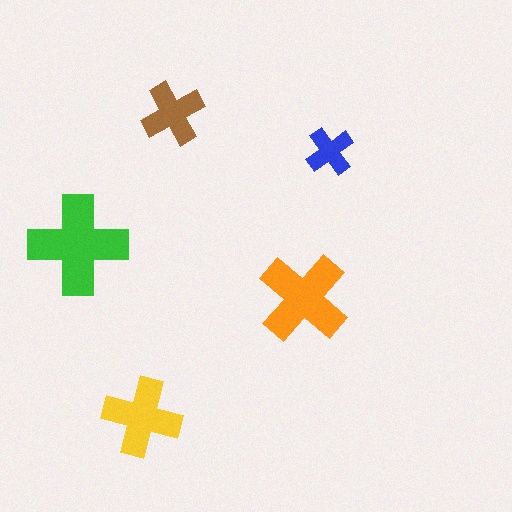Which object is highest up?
The brown cross is topmost.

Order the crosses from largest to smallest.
the green one, the orange one, the yellow one, the brown one, the blue one.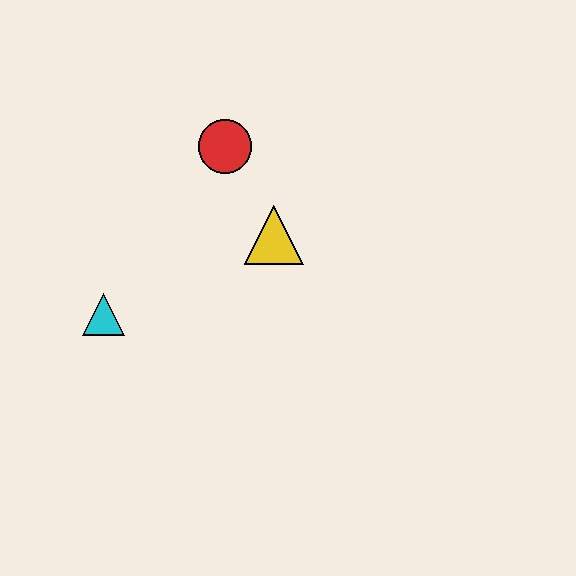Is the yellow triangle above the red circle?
No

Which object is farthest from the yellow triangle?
The cyan triangle is farthest from the yellow triangle.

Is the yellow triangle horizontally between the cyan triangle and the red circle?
No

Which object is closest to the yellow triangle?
The red circle is closest to the yellow triangle.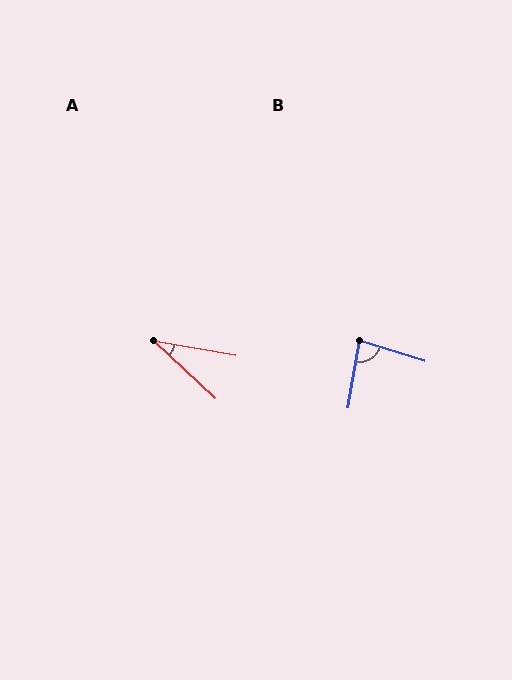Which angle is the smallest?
A, at approximately 33 degrees.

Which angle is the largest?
B, at approximately 82 degrees.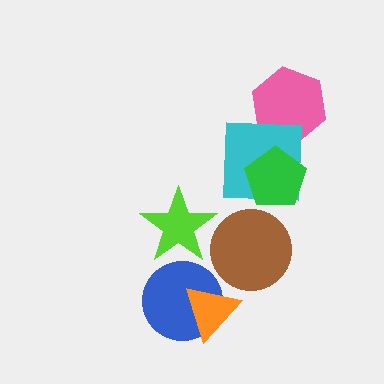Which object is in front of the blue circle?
The orange triangle is in front of the blue circle.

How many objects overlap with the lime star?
0 objects overlap with the lime star.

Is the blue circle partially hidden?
Yes, it is partially covered by another shape.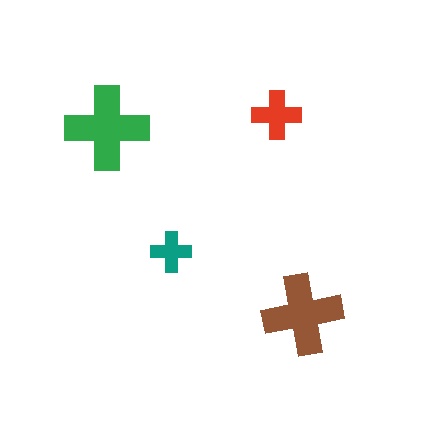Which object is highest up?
The red cross is topmost.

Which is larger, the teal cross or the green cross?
The green one.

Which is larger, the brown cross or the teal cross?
The brown one.